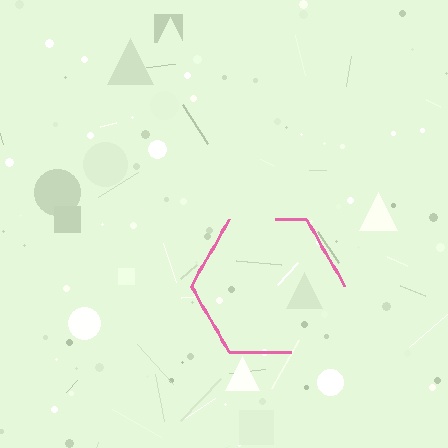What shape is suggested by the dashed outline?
The dashed outline suggests a hexagon.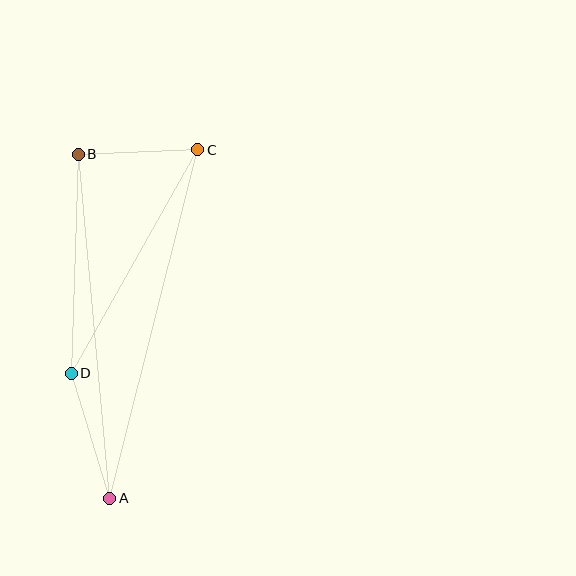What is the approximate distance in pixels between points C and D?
The distance between C and D is approximately 257 pixels.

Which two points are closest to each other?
Points B and C are closest to each other.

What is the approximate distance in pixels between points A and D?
The distance between A and D is approximately 131 pixels.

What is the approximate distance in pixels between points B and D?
The distance between B and D is approximately 219 pixels.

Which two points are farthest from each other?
Points A and C are farthest from each other.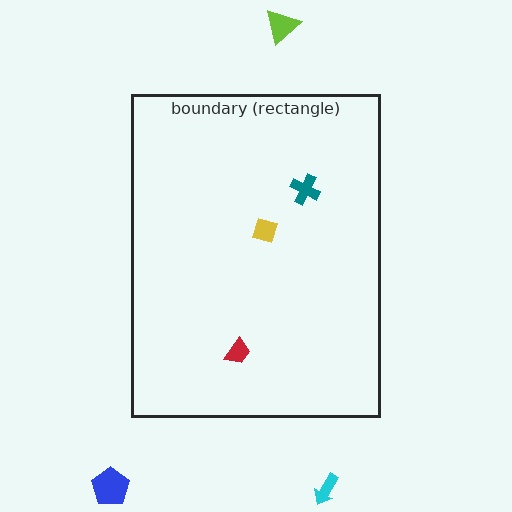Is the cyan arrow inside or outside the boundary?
Outside.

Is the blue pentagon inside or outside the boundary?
Outside.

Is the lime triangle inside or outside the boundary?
Outside.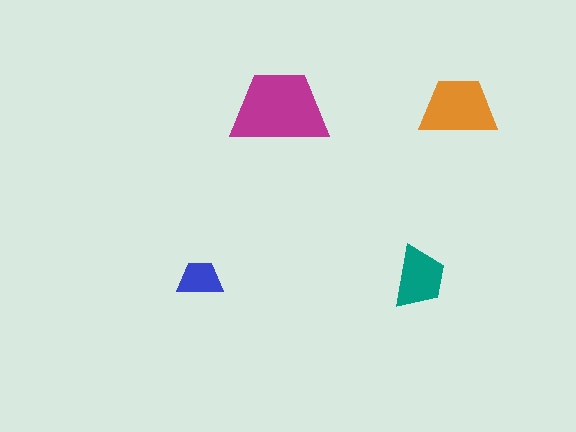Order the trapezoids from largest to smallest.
the magenta one, the orange one, the teal one, the blue one.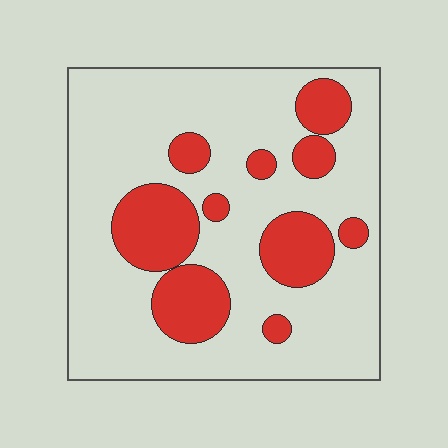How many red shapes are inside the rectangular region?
10.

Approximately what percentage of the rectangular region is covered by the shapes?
Approximately 25%.